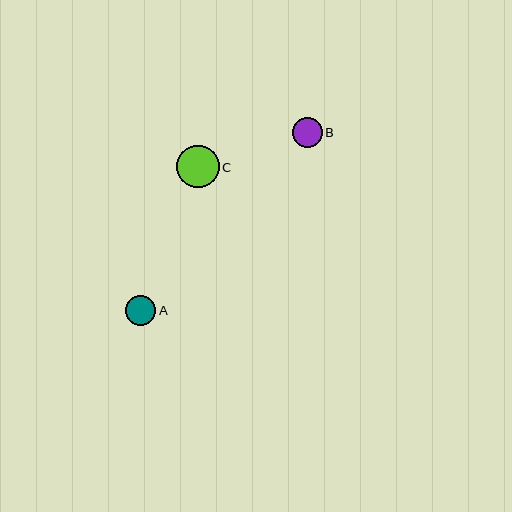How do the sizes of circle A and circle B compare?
Circle A and circle B are approximately the same size.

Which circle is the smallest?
Circle B is the smallest with a size of approximately 29 pixels.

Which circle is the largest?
Circle C is the largest with a size of approximately 42 pixels.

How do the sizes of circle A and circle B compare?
Circle A and circle B are approximately the same size.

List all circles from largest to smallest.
From largest to smallest: C, A, B.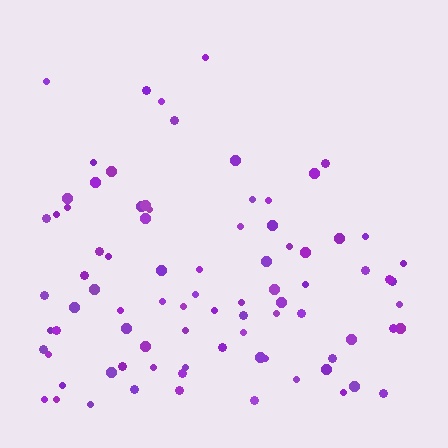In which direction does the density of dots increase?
From top to bottom, with the bottom side densest.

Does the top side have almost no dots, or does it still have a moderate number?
Still a moderate number, just noticeably fewer than the bottom.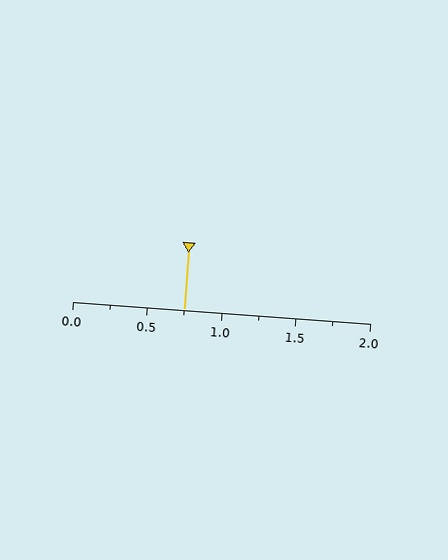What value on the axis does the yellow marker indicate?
The marker indicates approximately 0.75.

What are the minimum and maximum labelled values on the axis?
The axis runs from 0.0 to 2.0.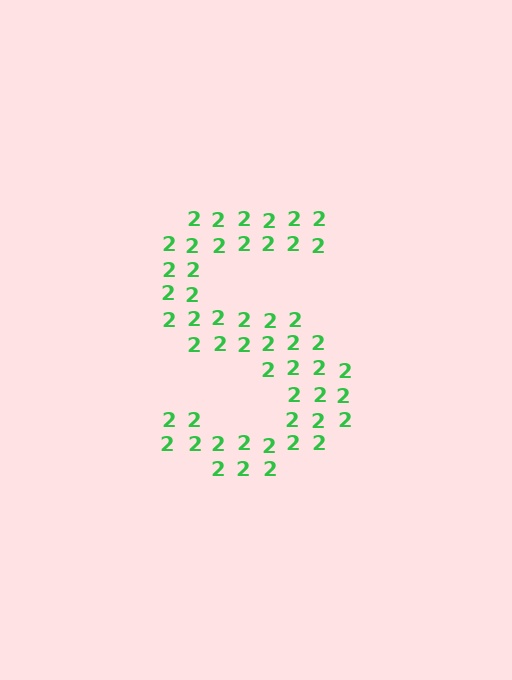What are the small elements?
The small elements are digit 2's.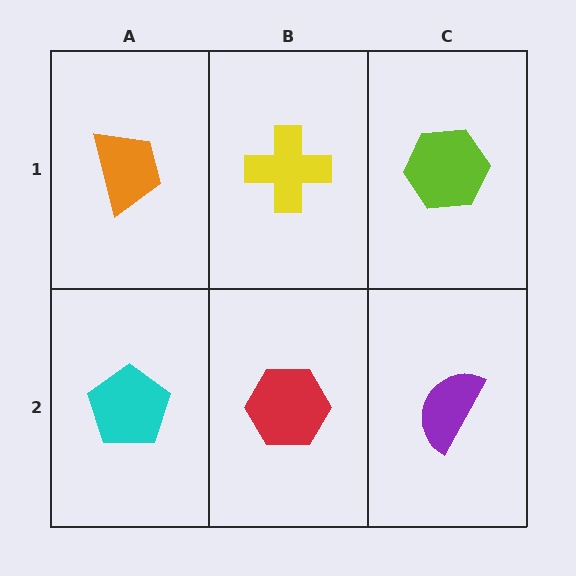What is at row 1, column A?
An orange trapezoid.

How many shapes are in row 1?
3 shapes.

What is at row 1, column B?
A yellow cross.